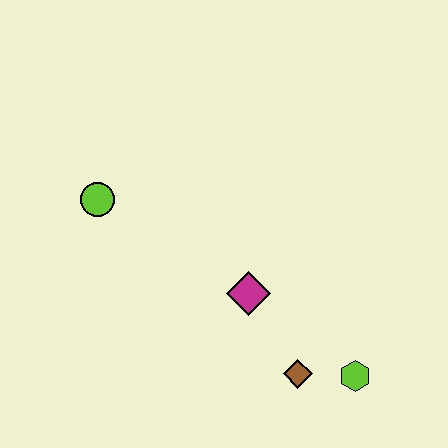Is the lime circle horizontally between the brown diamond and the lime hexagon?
No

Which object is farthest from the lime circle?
The lime hexagon is farthest from the lime circle.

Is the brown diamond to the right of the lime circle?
Yes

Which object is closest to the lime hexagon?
The brown diamond is closest to the lime hexagon.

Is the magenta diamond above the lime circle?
No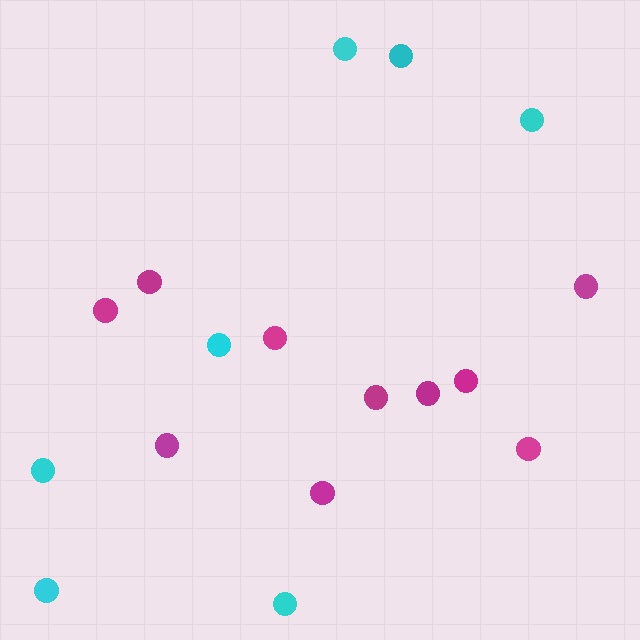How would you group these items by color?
There are 2 groups: one group of magenta circles (10) and one group of cyan circles (7).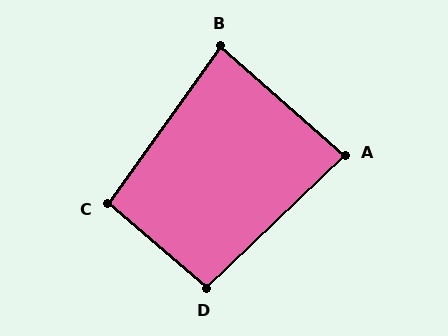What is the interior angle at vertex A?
Approximately 85 degrees (acute).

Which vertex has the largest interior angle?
D, at approximately 95 degrees.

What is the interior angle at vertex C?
Approximately 95 degrees (obtuse).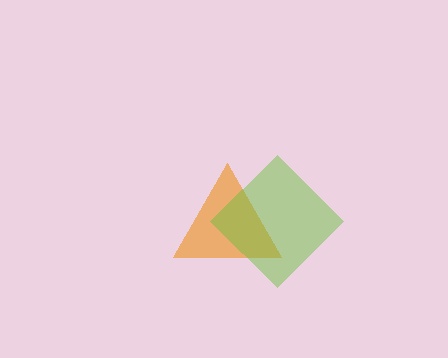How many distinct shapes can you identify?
There are 2 distinct shapes: an orange triangle, a lime diamond.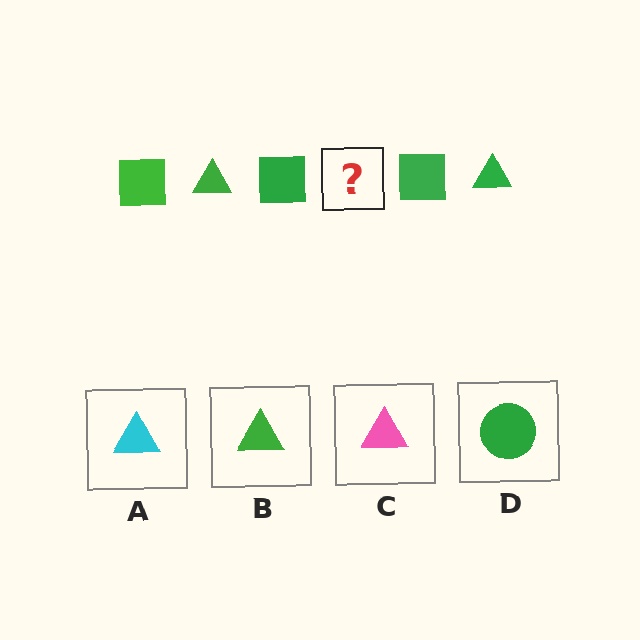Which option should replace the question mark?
Option B.